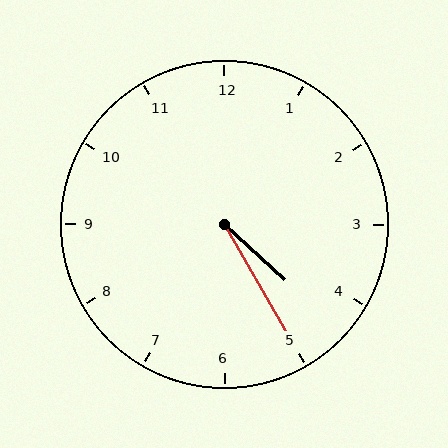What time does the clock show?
4:25.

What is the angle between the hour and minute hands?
Approximately 18 degrees.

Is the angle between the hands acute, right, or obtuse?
It is acute.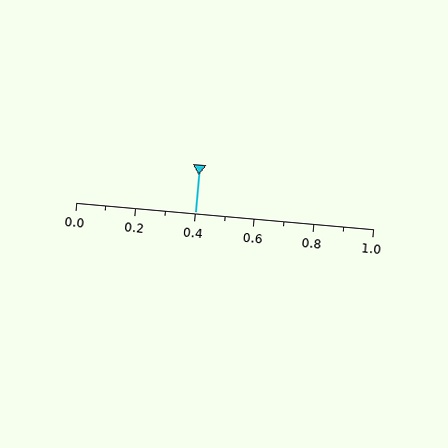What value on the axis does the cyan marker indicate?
The marker indicates approximately 0.4.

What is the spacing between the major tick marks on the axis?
The major ticks are spaced 0.2 apart.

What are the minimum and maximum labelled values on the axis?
The axis runs from 0.0 to 1.0.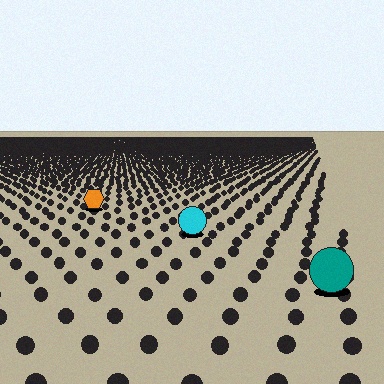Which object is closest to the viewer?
The teal circle is closest. The texture marks near it are larger and more spread out.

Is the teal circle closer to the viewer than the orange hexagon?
Yes. The teal circle is closer — you can tell from the texture gradient: the ground texture is coarser near it.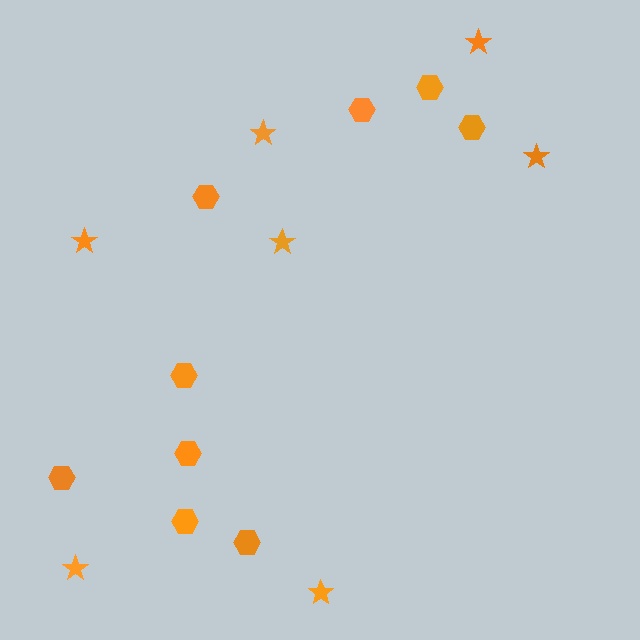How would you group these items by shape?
There are 2 groups: one group of stars (7) and one group of hexagons (9).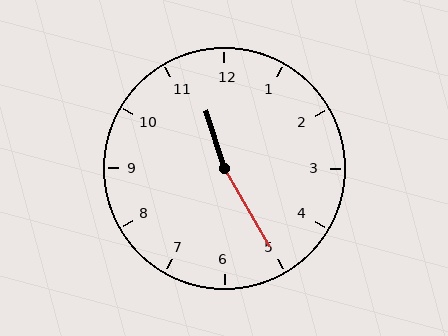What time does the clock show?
11:25.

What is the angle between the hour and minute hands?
Approximately 168 degrees.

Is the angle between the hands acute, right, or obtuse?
It is obtuse.